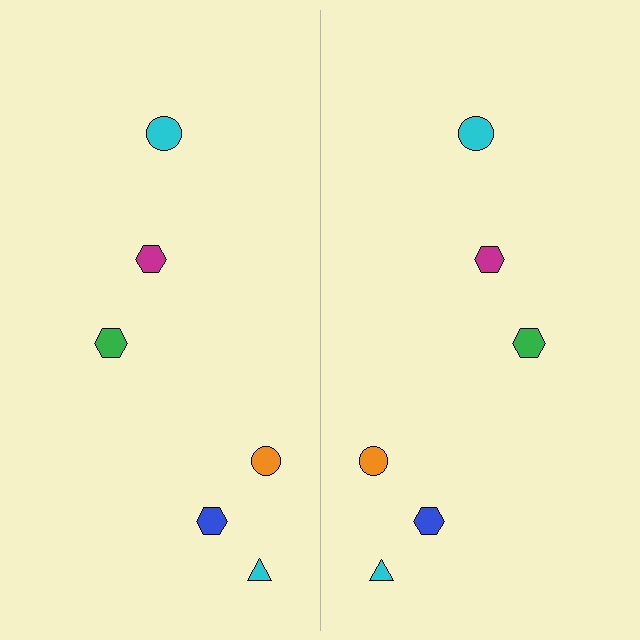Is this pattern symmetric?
Yes, this pattern has bilateral (reflection) symmetry.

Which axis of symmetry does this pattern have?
The pattern has a vertical axis of symmetry running through the center of the image.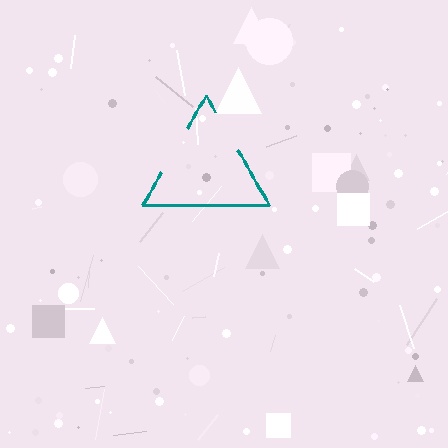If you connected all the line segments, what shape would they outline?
They would outline a triangle.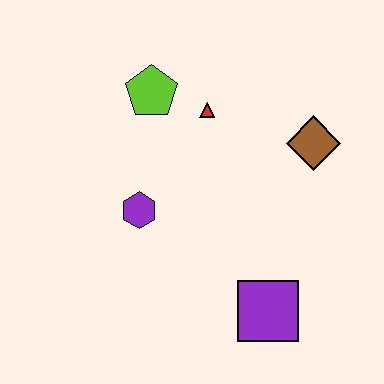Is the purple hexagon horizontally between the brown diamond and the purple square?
No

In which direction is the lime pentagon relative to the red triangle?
The lime pentagon is to the left of the red triangle.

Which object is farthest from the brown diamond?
The purple hexagon is farthest from the brown diamond.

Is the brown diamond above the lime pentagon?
No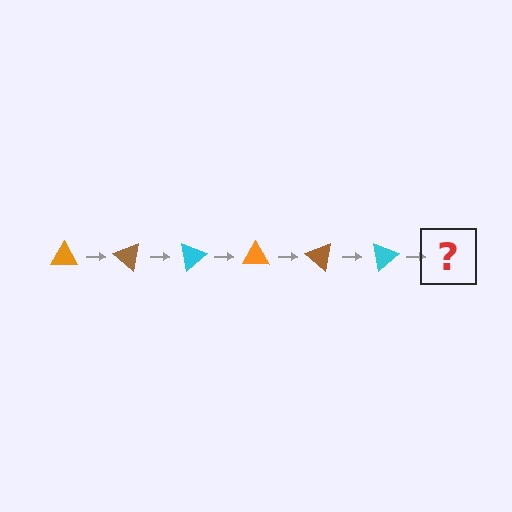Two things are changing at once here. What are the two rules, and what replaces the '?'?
The two rules are that it rotates 40 degrees each step and the color cycles through orange, brown, and cyan. The '?' should be an orange triangle, rotated 240 degrees from the start.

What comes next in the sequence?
The next element should be an orange triangle, rotated 240 degrees from the start.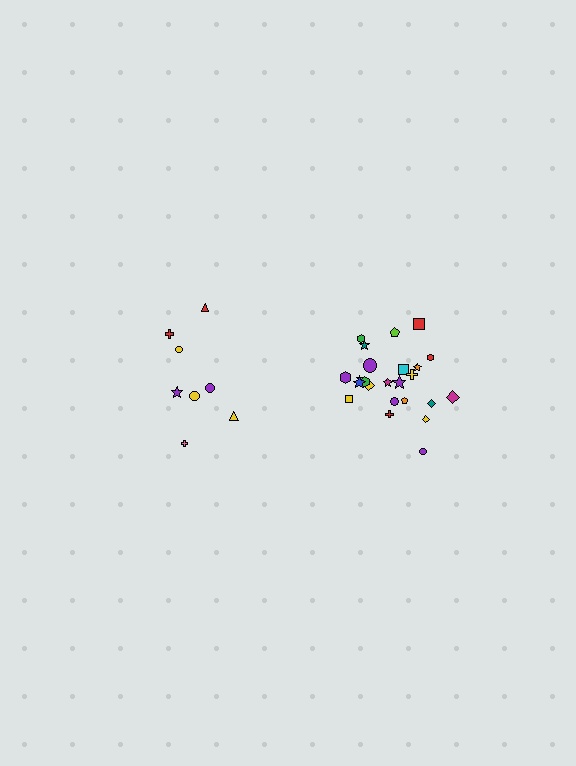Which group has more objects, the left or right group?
The right group.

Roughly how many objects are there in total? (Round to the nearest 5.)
Roughly 35 objects in total.